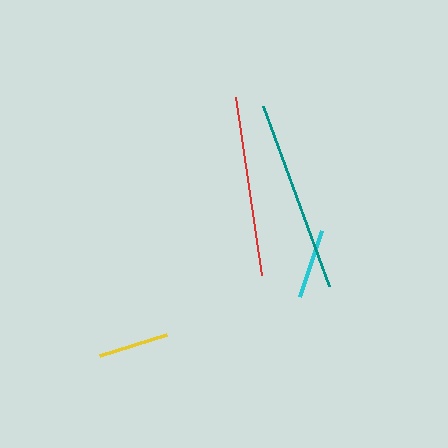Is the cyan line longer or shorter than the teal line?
The teal line is longer than the cyan line.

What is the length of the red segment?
The red segment is approximately 180 pixels long.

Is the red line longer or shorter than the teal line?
The teal line is longer than the red line.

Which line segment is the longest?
The teal line is the longest at approximately 191 pixels.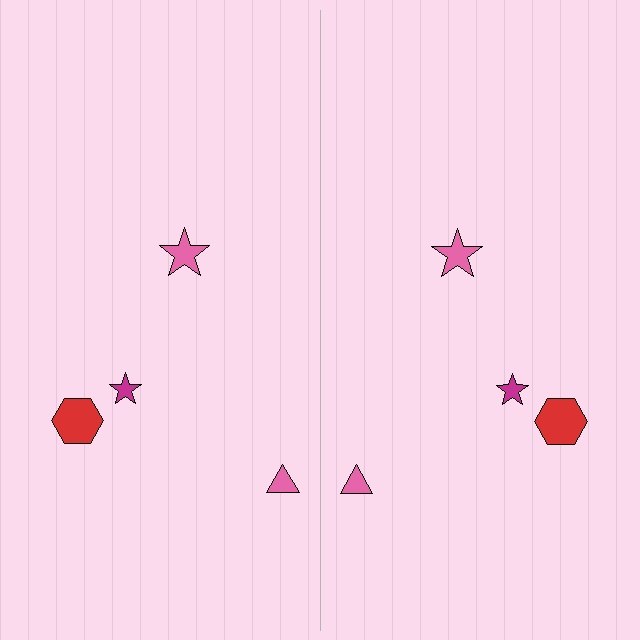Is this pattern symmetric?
Yes, this pattern has bilateral (reflection) symmetry.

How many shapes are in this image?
There are 8 shapes in this image.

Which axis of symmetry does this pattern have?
The pattern has a vertical axis of symmetry running through the center of the image.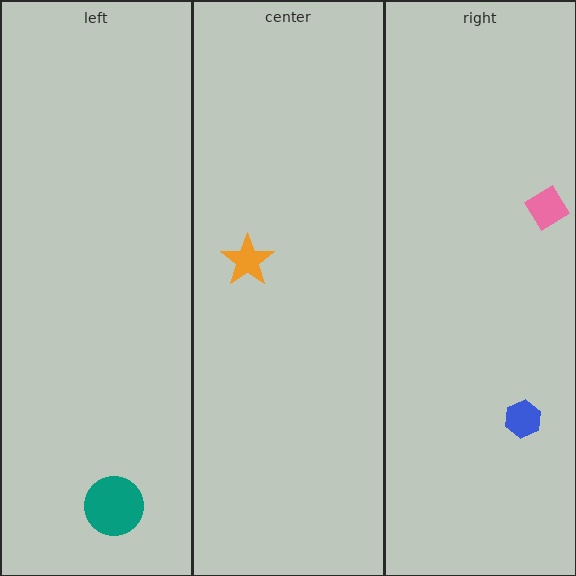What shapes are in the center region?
The orange star.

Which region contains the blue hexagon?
The right region.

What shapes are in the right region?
The pink diamond, the blue hexagon.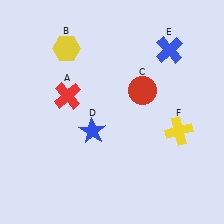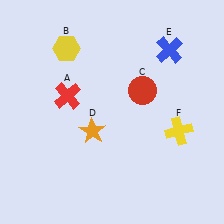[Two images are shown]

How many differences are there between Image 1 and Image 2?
There is 1 difference between the two images.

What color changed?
The star (D) changed from blue in Image 1 to orange in Image 2.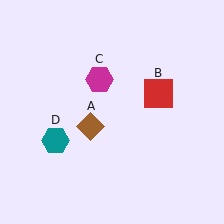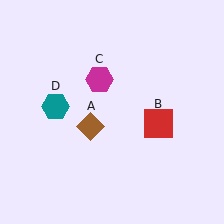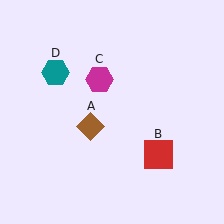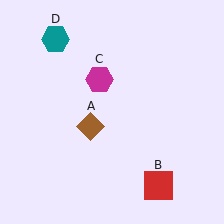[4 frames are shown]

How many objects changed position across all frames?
2 objects changed position: red square (object B), teal hexagon (object D).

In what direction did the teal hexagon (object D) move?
The teal hexagon (object D) moved up.